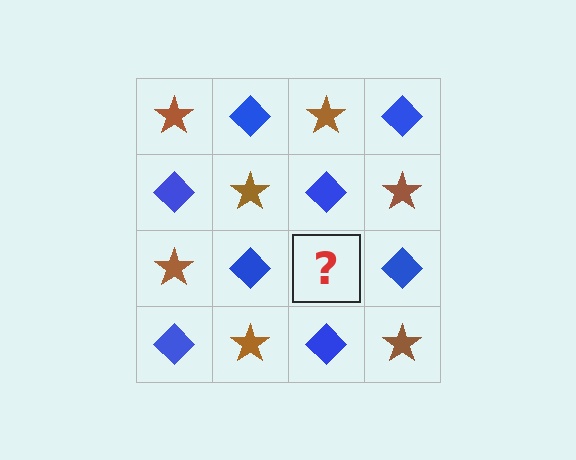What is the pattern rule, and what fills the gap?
The rule is that it alternates brown star and blue diamond in a checkerboard pattern. The gap should be filled with a brown star.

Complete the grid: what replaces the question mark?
The question mark should be replaced with a brown star.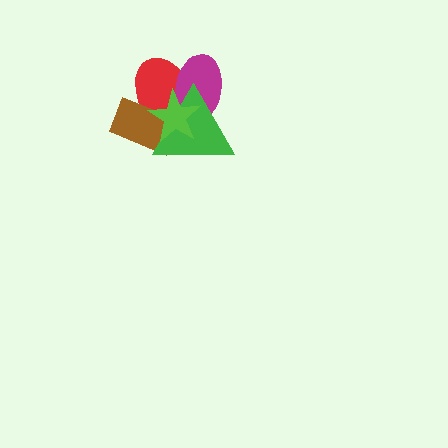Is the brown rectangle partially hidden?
Yes, it is partially covered by another shape.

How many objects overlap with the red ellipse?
4 objects overlap with the red ellipse.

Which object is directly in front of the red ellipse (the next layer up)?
The magenta ellipse is directly in front of the red ellipse.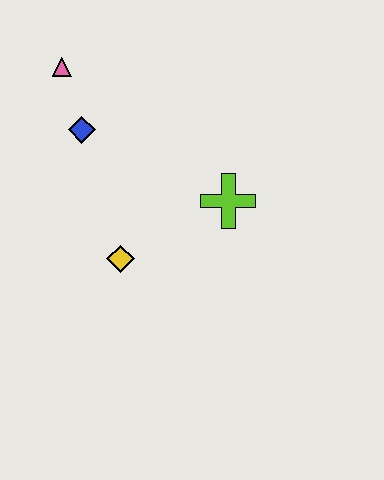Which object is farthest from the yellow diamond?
The pink triangle is farthest from the yellow diamond.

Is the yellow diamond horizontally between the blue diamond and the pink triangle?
No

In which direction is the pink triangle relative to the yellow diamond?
The pink triangle is above the yellow diamond.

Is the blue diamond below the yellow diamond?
No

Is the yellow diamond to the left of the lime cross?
Yes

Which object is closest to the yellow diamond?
The lime cross is closest to the yellow diamond.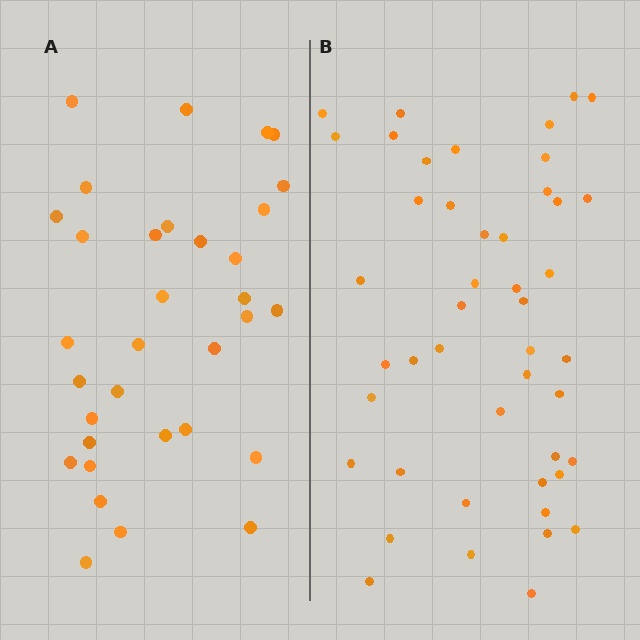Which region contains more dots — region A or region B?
Region B (the right region) has more dots.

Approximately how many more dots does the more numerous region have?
Region B has approximately 15 more dots than region A.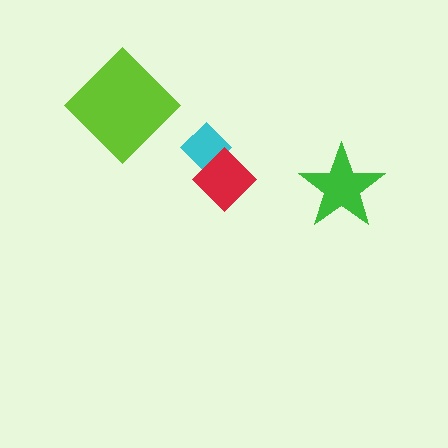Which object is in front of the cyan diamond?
The red diamond is in front of the cyan diamond.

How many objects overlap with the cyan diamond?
1 object overlaps with the cyan diamond.